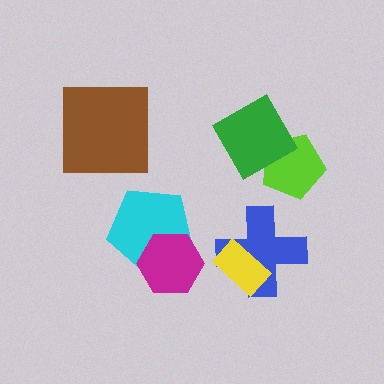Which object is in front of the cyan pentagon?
The magenta hexagon is in front of the cyan pentagon.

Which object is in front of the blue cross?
The yellow rectangle is in front of the blue cross.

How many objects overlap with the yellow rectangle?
1 object overlaps with the yellow rectangle.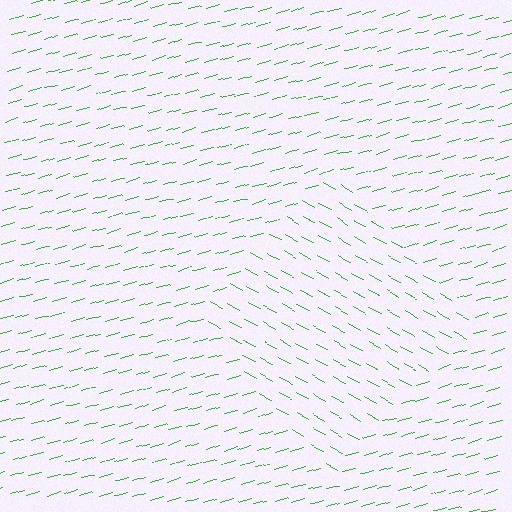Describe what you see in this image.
The image is filled with small green line segments. A diamond region in the image has lines oriented differently from the surrounding lines, creating a visible texture boundary.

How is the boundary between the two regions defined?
The boundary is defined purely by a change in line orientation (approximately 45 degrees difference). All lines are the same color and thickness.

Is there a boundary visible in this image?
Yes, there is a texture boundary formed by a change in line orientation.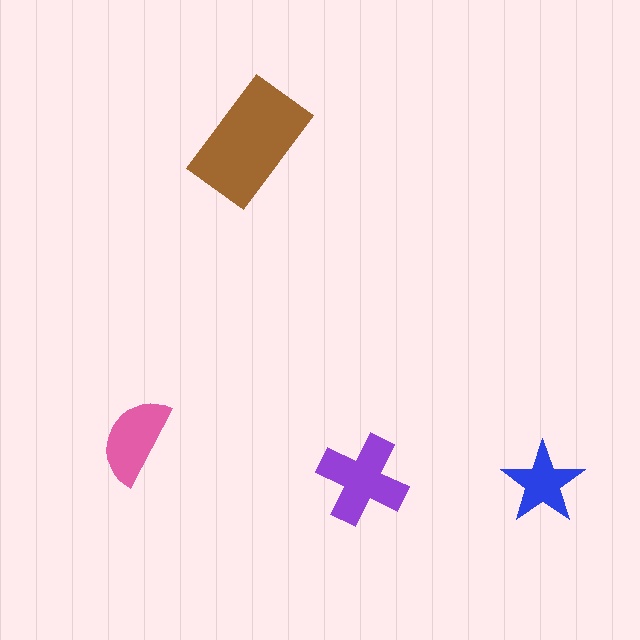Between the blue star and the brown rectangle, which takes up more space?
The brown rectangle.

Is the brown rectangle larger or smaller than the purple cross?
Larger.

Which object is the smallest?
The blue star.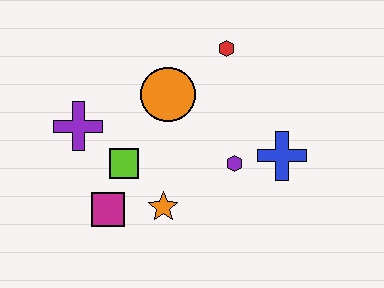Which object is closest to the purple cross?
The lime square is closest to the purple cross.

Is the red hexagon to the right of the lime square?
Yes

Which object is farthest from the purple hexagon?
The purple cross is farthest from the purple hexagon.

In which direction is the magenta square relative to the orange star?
The magenta square is to the left of the orange star.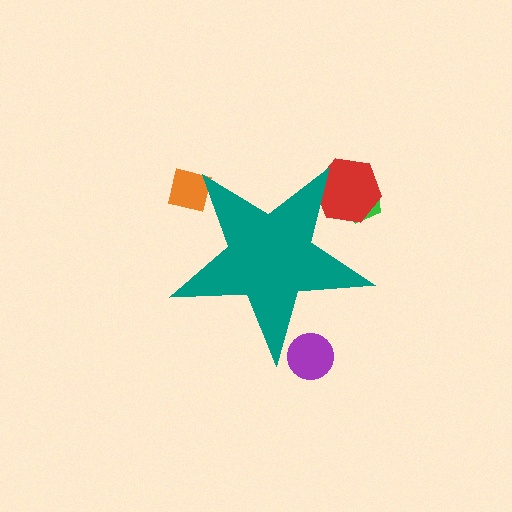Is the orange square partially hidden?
Yes, the orange square is partially hidden behind the teal star.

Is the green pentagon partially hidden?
Yes, the green pentagon is partially hidden behind the teal star.